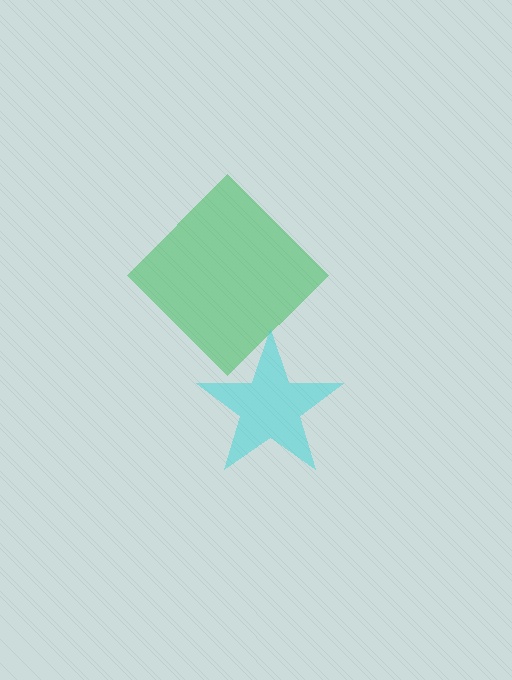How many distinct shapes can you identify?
There are 2 distinct shapes: a green diamond, a cyan star.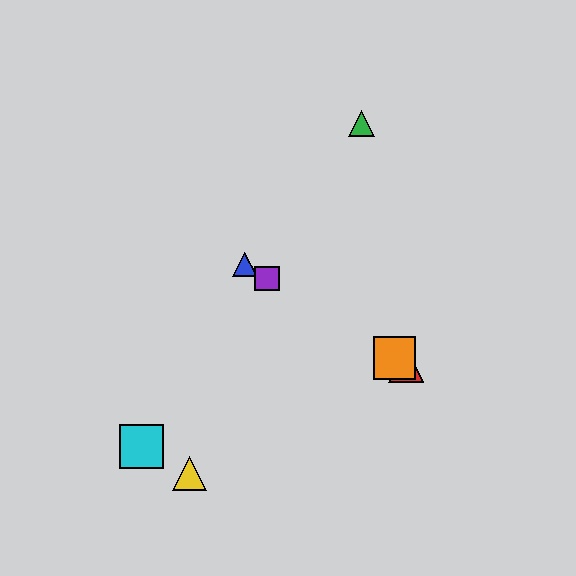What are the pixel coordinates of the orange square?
The orange square is at (395, 358).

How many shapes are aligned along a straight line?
4 shapes (the red triangle, the blue triangle, the purple square, the orange square) are aligned along a straight line.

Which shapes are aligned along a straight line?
The red triangle, the blue triangle, the purple square, the orange square are aligned along a straight line.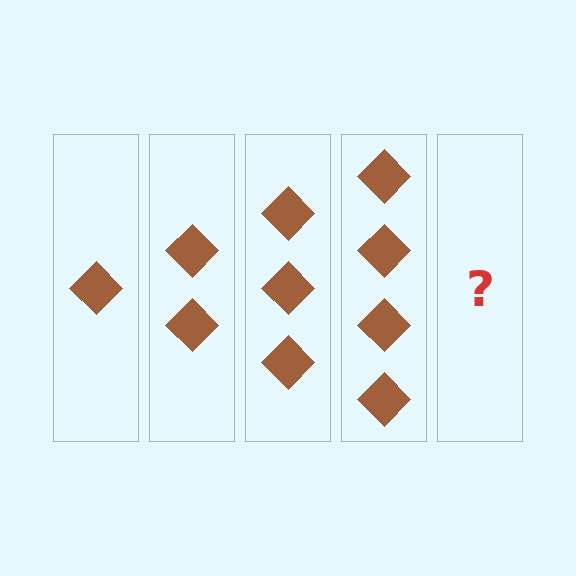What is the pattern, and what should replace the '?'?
The pattern is that each step adds one more diamond. The '?' should be 5 diamonds.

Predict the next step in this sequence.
The next step is 5 diamonds.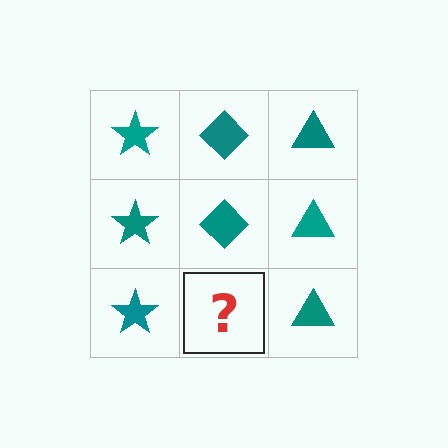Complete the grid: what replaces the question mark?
The question mark should be replaced with a teal diamond.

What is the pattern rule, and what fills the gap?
The rule is that each column has a consistent shape. The gap should be filled with a teal diamond.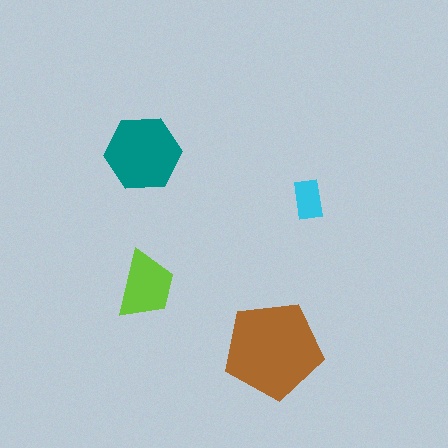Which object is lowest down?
The brown pentagon is bottommost.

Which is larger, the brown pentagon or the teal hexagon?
The brown pentagon.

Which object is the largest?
The brown pentagon.